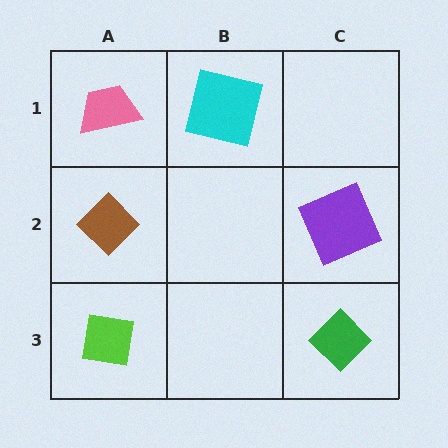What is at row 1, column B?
A cyan square.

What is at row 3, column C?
A green diamond.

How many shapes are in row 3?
2 shapes.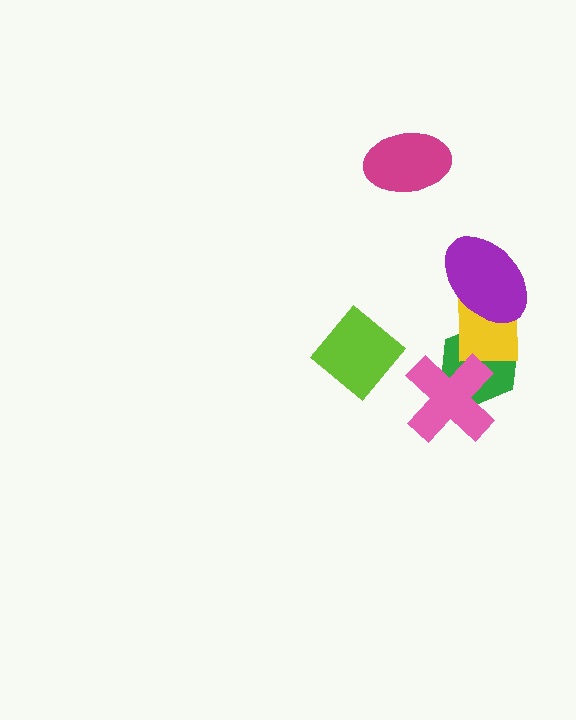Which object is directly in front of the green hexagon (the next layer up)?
The yellow rectangle is directly in front of the green hexagon.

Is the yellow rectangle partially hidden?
Yes, it is partially covered by another shape.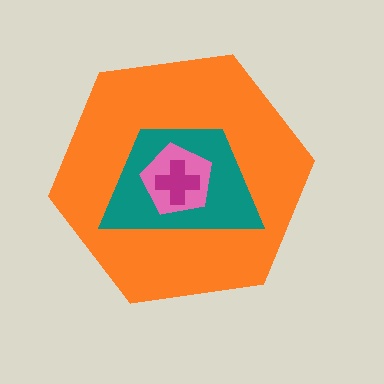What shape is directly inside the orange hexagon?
The teal trapezoid.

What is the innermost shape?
The magenta cross.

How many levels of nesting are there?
4.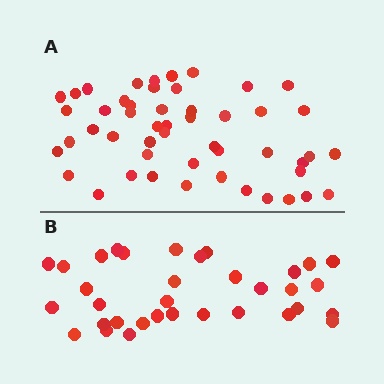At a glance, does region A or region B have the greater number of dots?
Region A (the top region) has more dots.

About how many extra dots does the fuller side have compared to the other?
Region A has approximately 15 more dots than region B.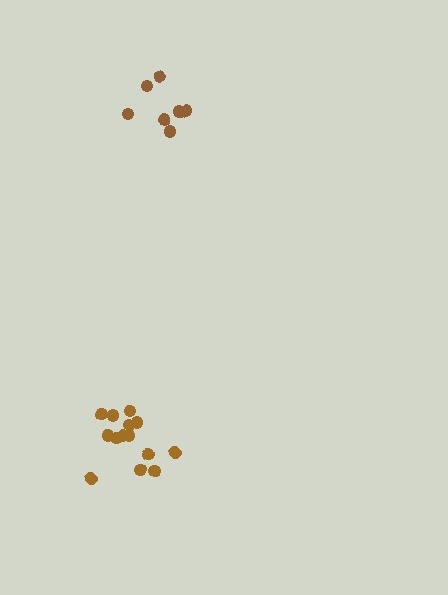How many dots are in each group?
Group 1: 14 dots, Group 2: 8 dots (22 total).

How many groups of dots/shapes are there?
There are 2 groups.